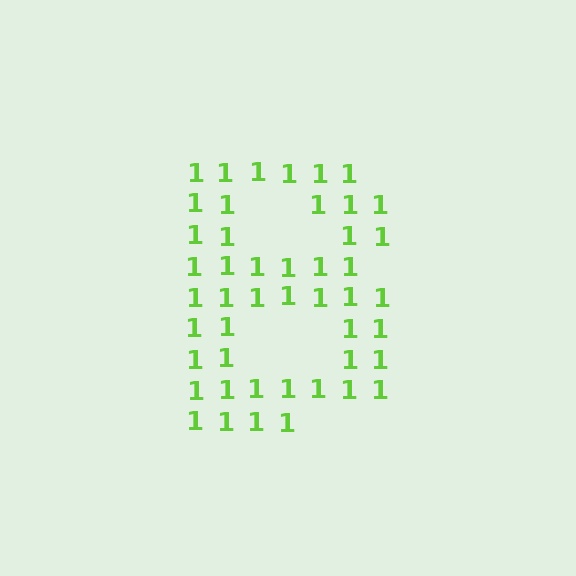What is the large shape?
The large shape is the letter B.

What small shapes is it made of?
It is made of small digit 1's.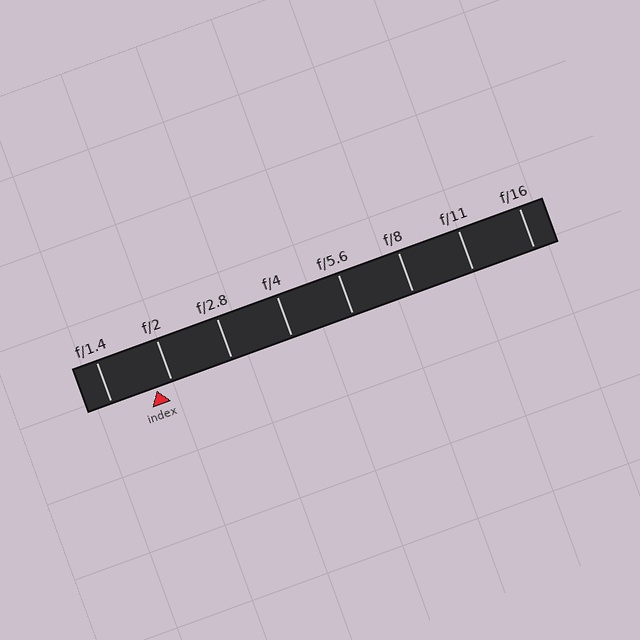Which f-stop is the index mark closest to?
The index mark is closest to f/2.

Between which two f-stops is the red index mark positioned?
The index mark is between f/1.4 and f/2.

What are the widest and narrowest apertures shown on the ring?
The widest aperture shown is f/1.4 and the narrowest is f/16.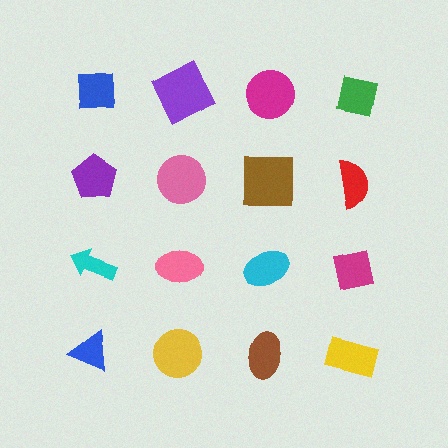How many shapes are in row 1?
4 shapes.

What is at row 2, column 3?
A brown square.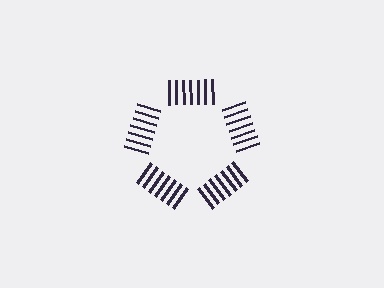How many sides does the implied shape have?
5 sides — the line-ends trace a pentagon.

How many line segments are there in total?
35 — 7 along each of the 5 edges.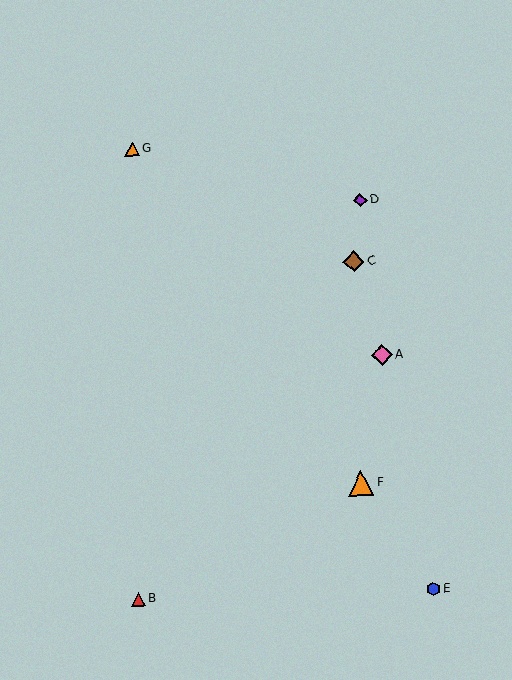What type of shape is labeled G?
Shape G is an orange triangle.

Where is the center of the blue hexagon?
The center of the blue hexagon is at (433, 589).